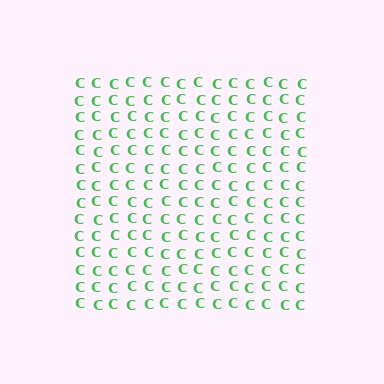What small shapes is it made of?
It is made of small letter C's.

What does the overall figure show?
The overall figure shows a square.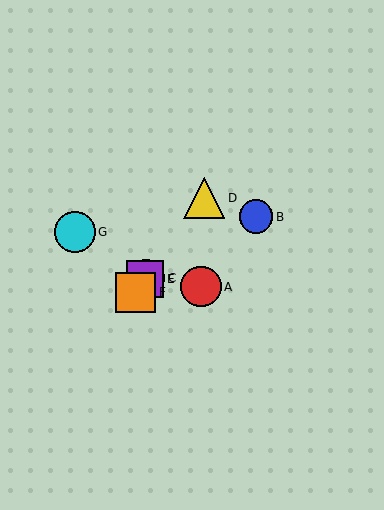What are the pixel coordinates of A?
Object A is at (201, 287).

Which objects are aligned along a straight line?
Objects C, D, E, F are aligned along a straight line.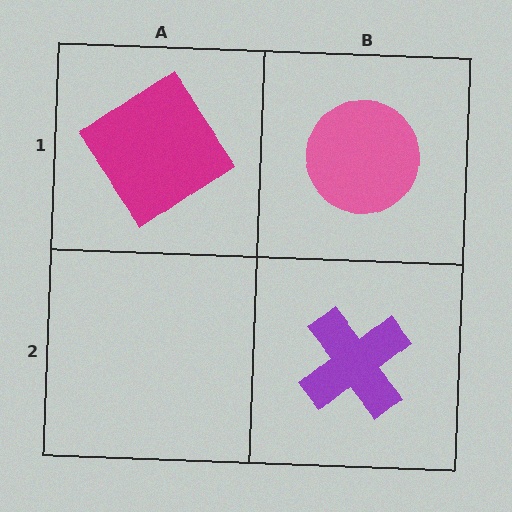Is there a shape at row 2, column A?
No, that cell is empty.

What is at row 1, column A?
A magenta diamond.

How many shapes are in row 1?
2 shapes.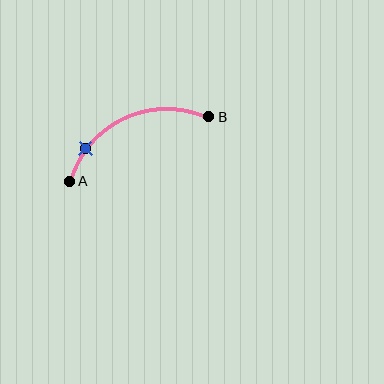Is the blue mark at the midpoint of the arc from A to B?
No. The blue mark lies on the arc but is closer to endpoint A. The arc midpoint would be at the point on the curve equidistant along the arc from both A and B.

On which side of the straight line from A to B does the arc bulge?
The arc bulges above the straight line connecting A and B.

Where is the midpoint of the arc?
The arc midpoint is the point on the curve farthest from the straight line joining A and B. It sits above that line.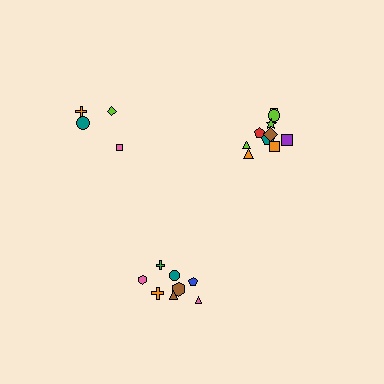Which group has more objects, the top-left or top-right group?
The top-right group.